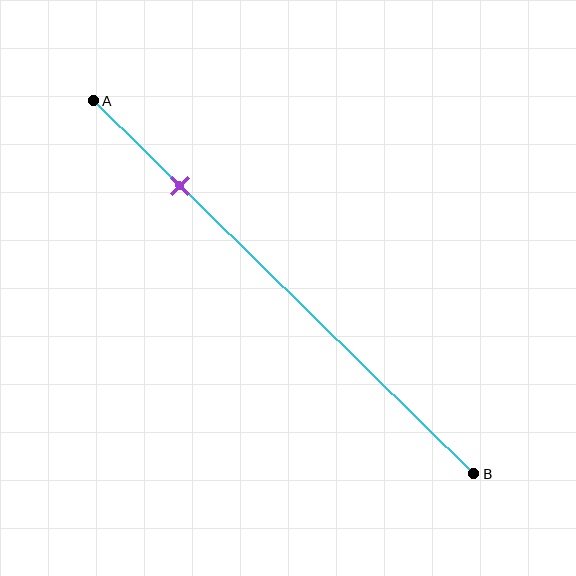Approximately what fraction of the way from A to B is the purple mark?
The purple mark is approximately 25% of the way from A to B.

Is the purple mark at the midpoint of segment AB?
No, the mark is at about 25% from A, not at the 50% midpoint.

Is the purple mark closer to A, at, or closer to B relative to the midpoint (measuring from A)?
The purple mark is closer to point A than the midpoint of segment AB.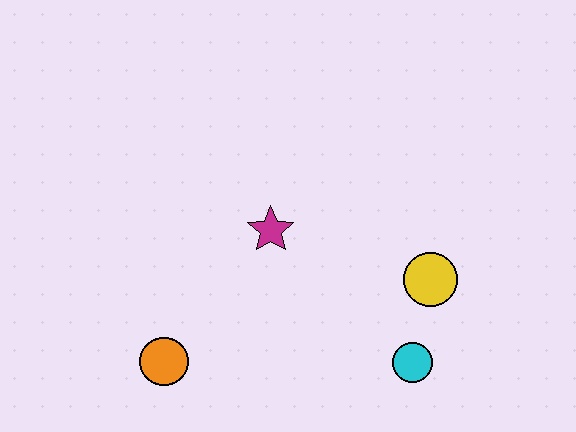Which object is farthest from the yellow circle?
The orange circle is farthest from the yellow circle.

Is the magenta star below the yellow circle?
No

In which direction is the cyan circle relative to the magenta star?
The cyan circle is to the right of the magenta star.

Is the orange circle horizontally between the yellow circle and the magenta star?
No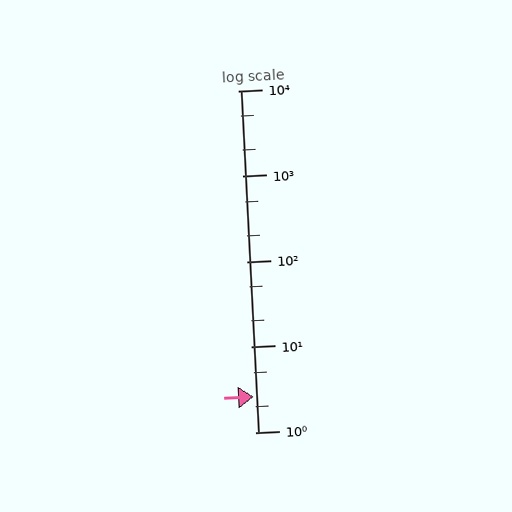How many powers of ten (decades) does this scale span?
The scale spans 4 decades, from 1 to 10000.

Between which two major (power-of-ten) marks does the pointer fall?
The pointer is between 1 and 10.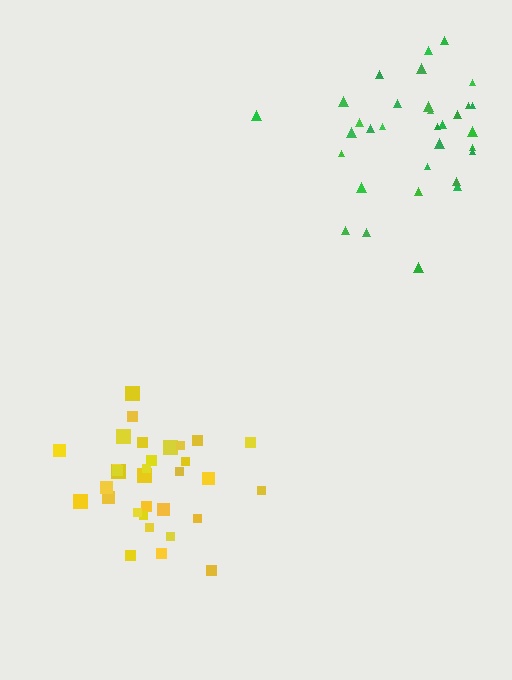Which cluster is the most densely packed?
Yellow.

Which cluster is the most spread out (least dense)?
Green.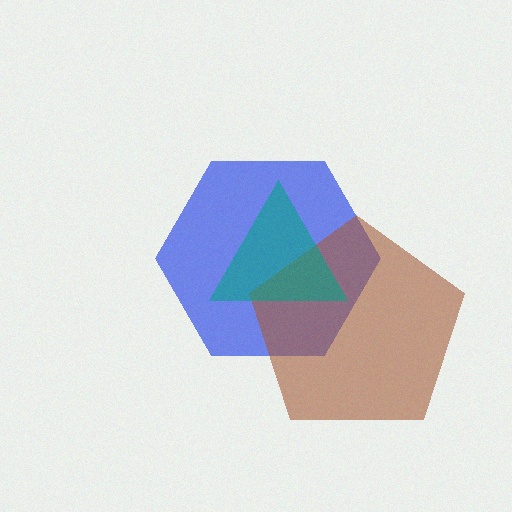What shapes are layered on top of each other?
The layered shapes are: a blue hexagon, a brown pentagon, a teal triangle.